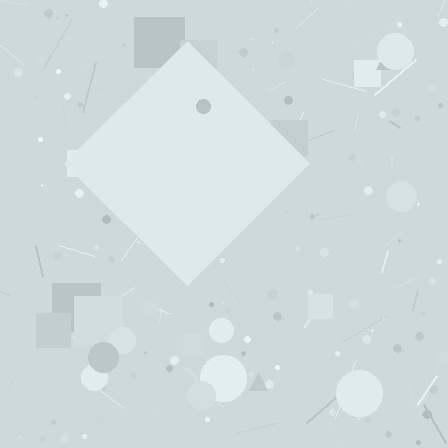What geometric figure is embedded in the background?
A diamond is embedded in the background.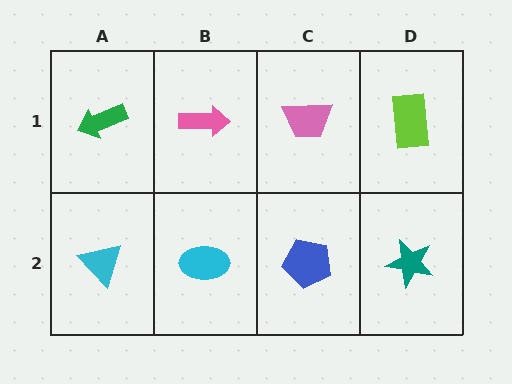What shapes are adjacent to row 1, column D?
A teal star (row 2, column D), a pink trapezoid (row 1, column C).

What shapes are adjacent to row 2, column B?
A pink arrow (row 1, column B), a cyan triangle (row 2, column A), a blue pentagon (row 2, column C).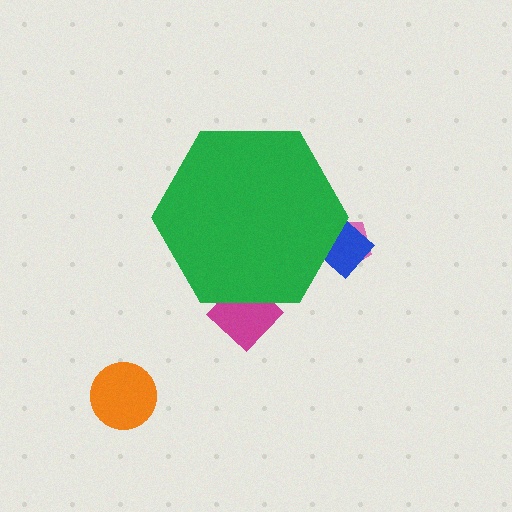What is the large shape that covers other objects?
A green hexagon.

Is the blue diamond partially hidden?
Yes, the blue diamond is partially hidden behind the green hexagon.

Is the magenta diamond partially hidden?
Yes, the magenta diamond is partially hidden behind the green hexagon.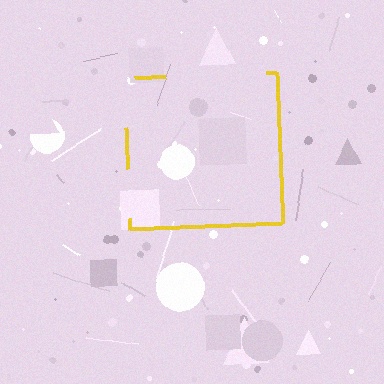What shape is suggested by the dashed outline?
The dashed outline suggests a square.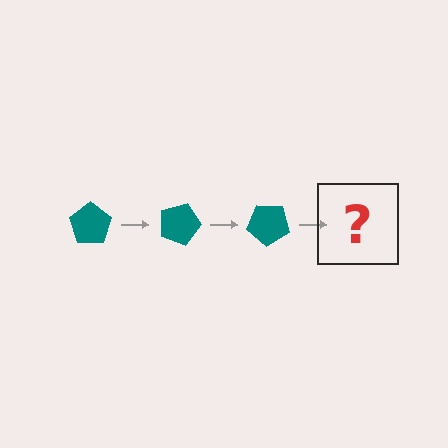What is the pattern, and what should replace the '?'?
The pattern is that the pentagon rotates 20 degrees each step. The '?' should be a teal pentagon rotated 60 degrees.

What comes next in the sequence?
The next element should be a teal pentagon rotated 60 degrees.